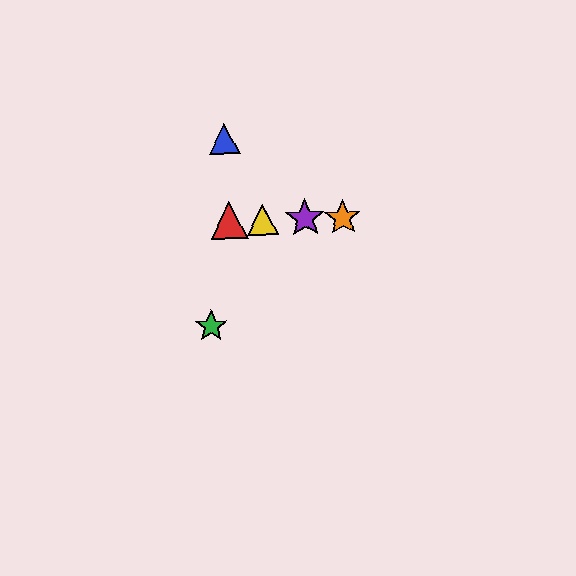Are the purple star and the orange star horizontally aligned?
Yes, both are at y≈218.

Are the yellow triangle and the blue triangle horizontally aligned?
No, the yellow triangle is at y≈219 and the blue triangle is at y≈139.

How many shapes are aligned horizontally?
4 shapes (the red triangle, the yellow triangle, the purple star, the orange star) are aligned horizontally.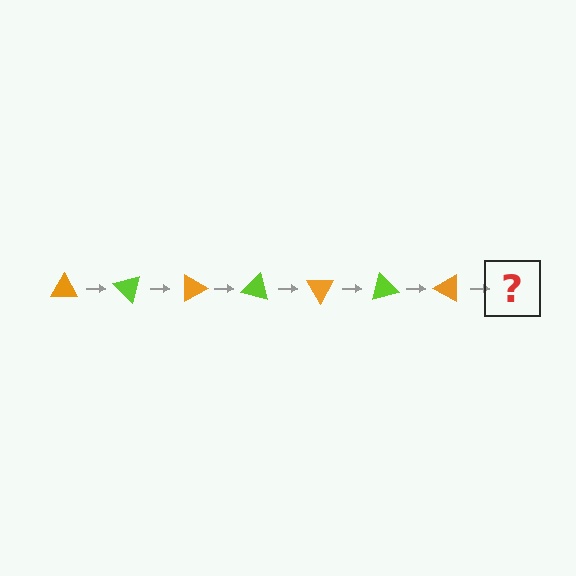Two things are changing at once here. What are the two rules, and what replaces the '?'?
The two rules are that it rotates 45 degrees each step and the color cycles through orange and lime. The '?' should be a lime triangle, rotated 315 degrees from the start.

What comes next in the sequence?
The next element should be a lime triangle, rotated 315 degrees from the start.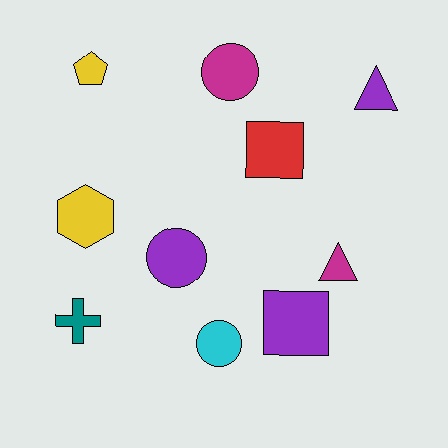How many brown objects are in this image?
There are no brown objects.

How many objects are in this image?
There are 10 objects.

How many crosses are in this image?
There is 1 cross.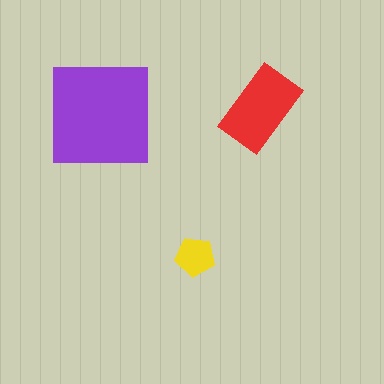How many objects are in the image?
There are 3 objects in the image.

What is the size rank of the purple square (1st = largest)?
1st.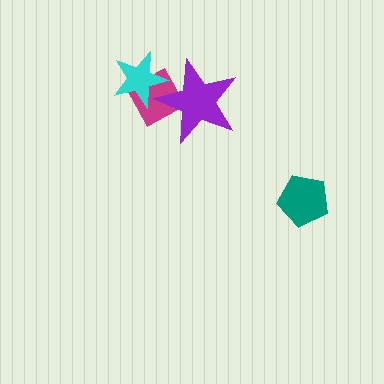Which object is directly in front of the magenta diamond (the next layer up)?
The cyan star is directly in front of the magenta diamond.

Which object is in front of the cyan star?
The purple star is in front of the cyan star.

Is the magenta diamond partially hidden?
Yes, it is partially covered by another shape.